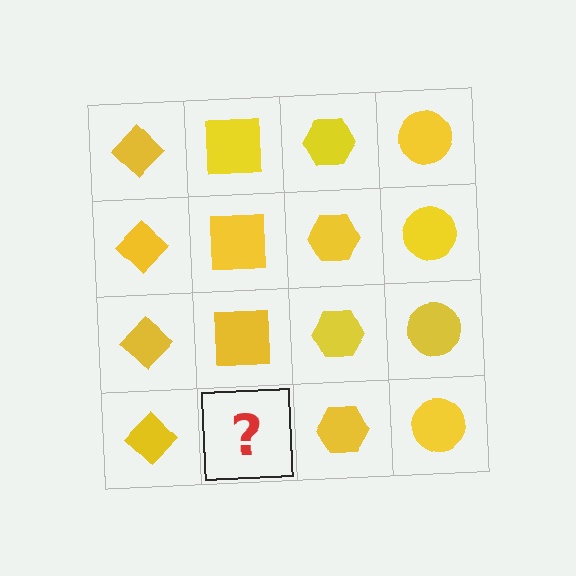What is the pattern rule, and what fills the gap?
The rule is that each column has a consistent shape. The gap should be filled with a yellow square.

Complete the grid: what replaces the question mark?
The question mark should be replaced with a yellow square.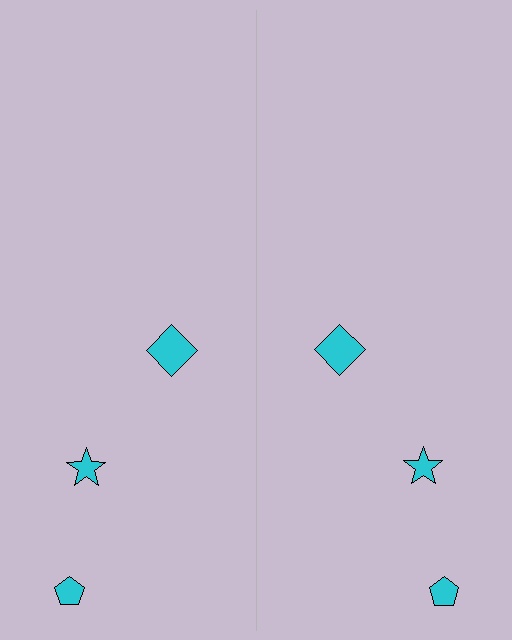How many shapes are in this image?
There are 6 shapes in this image.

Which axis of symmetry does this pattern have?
The pattern has a vertical axis of symmetry running through the center of the image.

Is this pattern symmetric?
Yes, this pattern has bilateral (reflection) symmetry.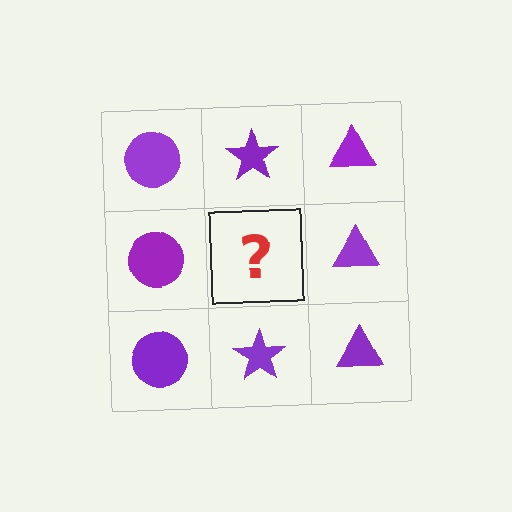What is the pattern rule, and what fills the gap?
The rule is that each column has a consistent shape. The gap should be filled with a purple star.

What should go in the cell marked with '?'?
The missing cell should contain a purple star.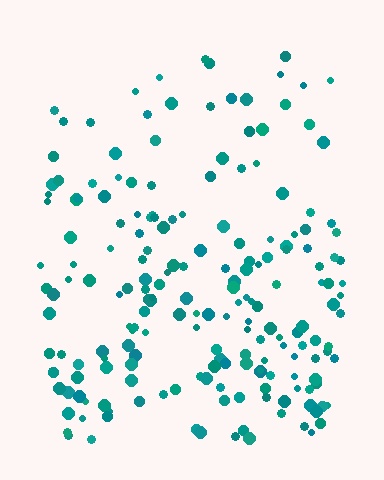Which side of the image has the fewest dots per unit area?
The top.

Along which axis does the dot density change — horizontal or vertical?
Vertical.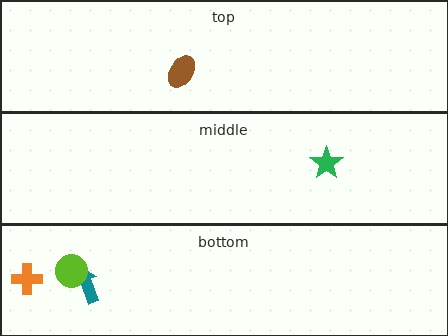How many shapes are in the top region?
1.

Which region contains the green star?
The middle region.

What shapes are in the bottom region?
The teal arrow, the lime circle, the orange cross.